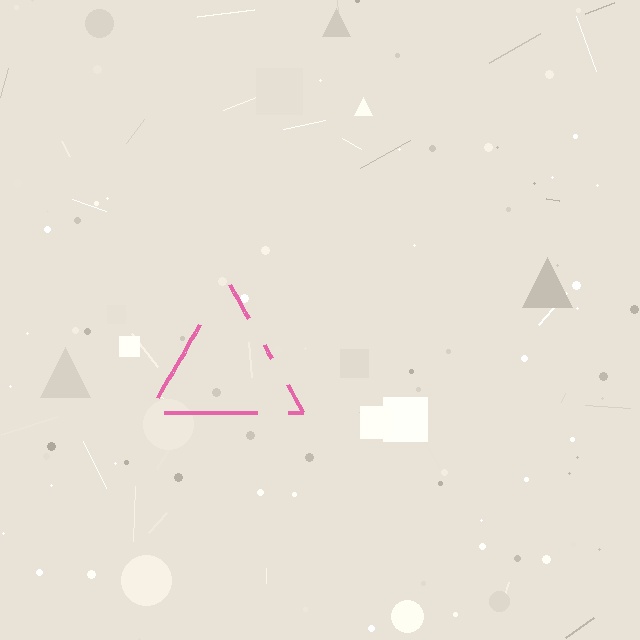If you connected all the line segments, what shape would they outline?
They would outline a triangle.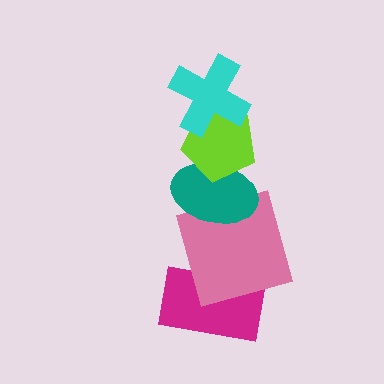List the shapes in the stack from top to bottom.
From top to bottom: the cyan cross, the lime pentagon, the teal ellipse, the pink square, the magenta rectangle.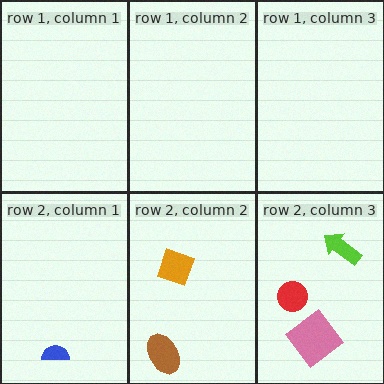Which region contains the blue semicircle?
The row 2, column 1 region.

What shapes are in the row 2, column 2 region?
The orange diamond, the brown ellipse.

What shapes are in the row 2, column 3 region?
The red circle, the lime arrow, the pink diamond.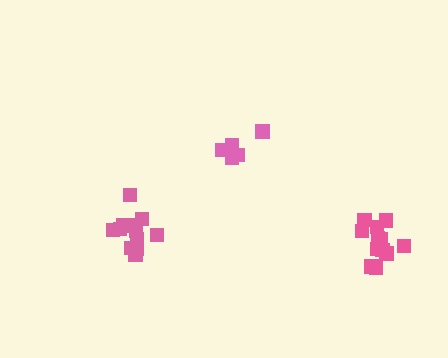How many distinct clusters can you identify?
There are 3 distinct clusters.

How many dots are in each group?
Group 1: 12 dots, Group 2: 12 dots, Group 3: 6 dots (30 total).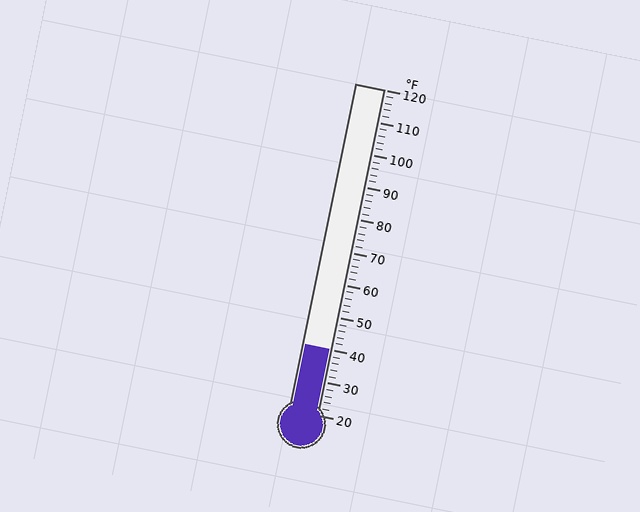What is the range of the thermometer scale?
The thermometer scale ranges from 20°F to 120°F.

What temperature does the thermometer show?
The thermometer shows approximately 40°F.